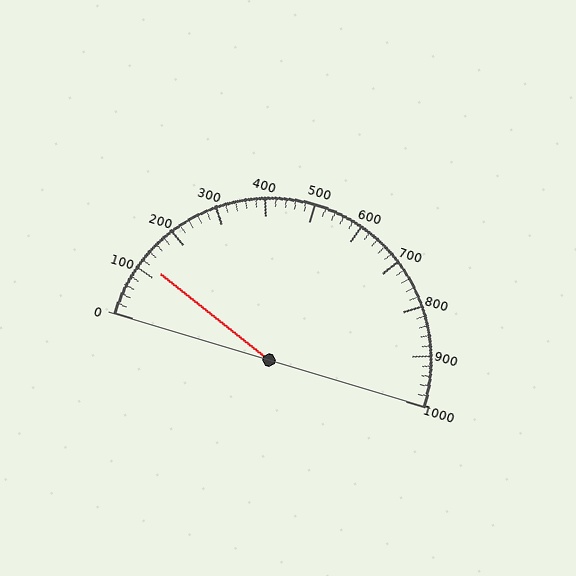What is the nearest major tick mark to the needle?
The nearest major tick mark is 100.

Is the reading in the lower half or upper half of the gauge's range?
The reading is in the lower half of the range (0 to 1000).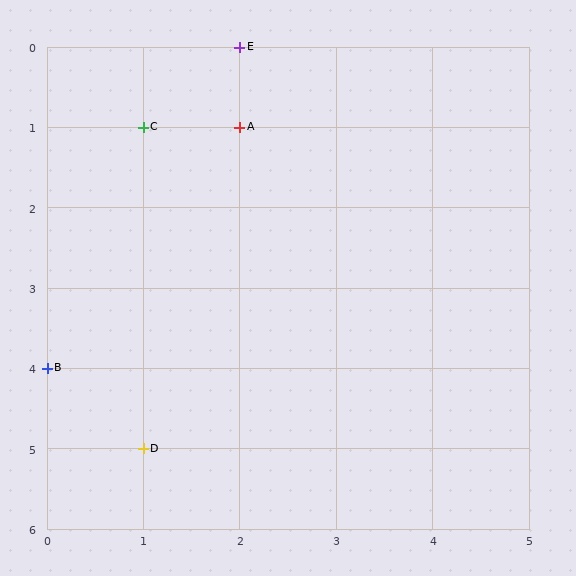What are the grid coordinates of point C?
Point C is at grid coordinates (1, 1).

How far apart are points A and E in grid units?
Points A and E are 1 row apart.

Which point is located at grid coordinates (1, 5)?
Point D is at (1, 5).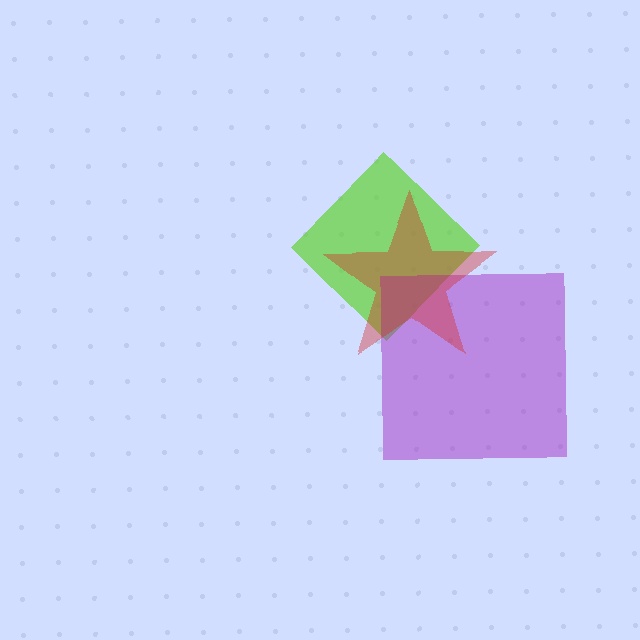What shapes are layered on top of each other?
The layered shapes are: a lime diamond, a purple square, a red star.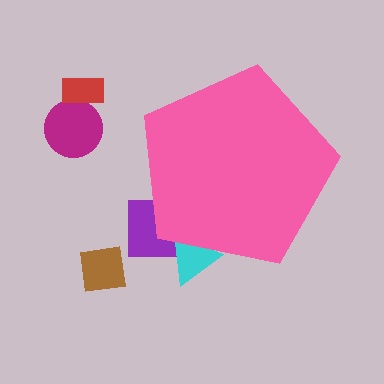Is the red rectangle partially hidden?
No, the red rectangle is fully visible.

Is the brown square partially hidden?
No, the brown square is fully visible.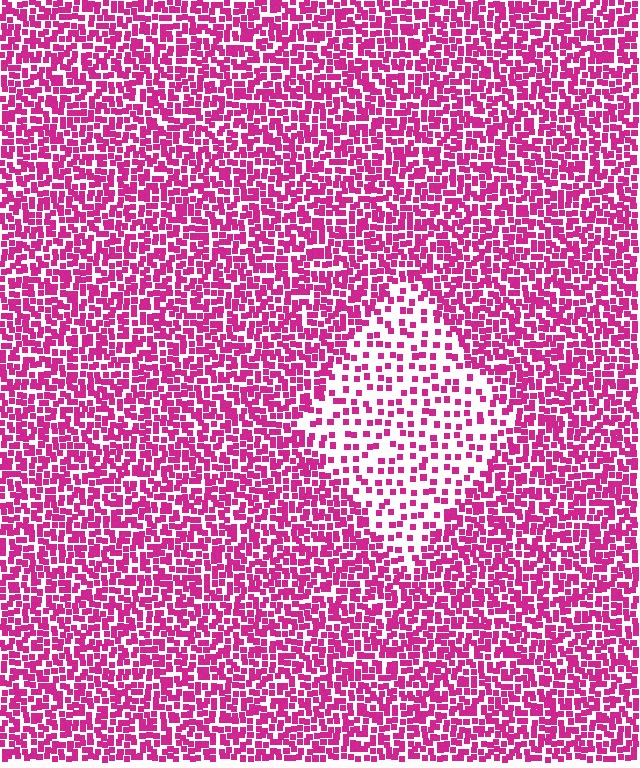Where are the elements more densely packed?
The elements are more densely packed outside the diamond boundary.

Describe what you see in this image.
The image contains small magenta elements arranged at two different densities. A diamond-shaped region is visible where the elements are less densely packed than the surrounding area.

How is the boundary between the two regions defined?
The boundary is defined by a change in element density (approximately 2.4x ratio). All elements are the same color, size, and shape.